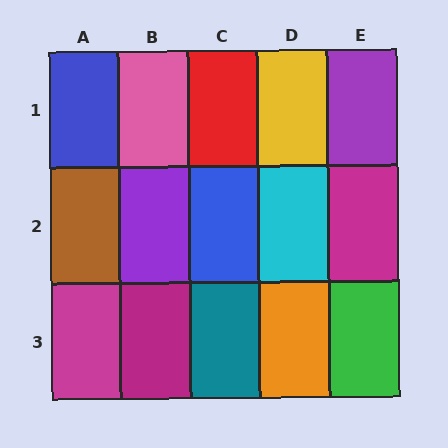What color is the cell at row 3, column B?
Magenta.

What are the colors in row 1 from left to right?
Blue, pink, red, yellow, purple.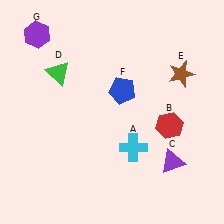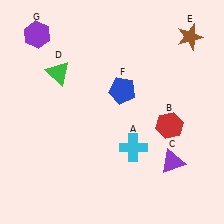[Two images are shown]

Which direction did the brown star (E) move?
The brown star (E) moved up.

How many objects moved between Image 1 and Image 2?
1 object moved between the two images.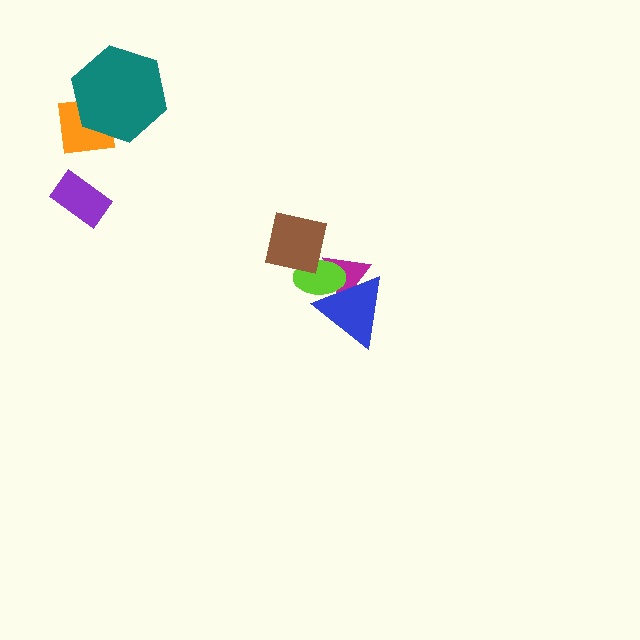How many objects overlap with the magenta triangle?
3 objects overlap with the magenta triangle.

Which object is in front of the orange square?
The teal hexagon is in front of the orange square.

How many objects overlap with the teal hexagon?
1 object overlaps with the teal hexagon.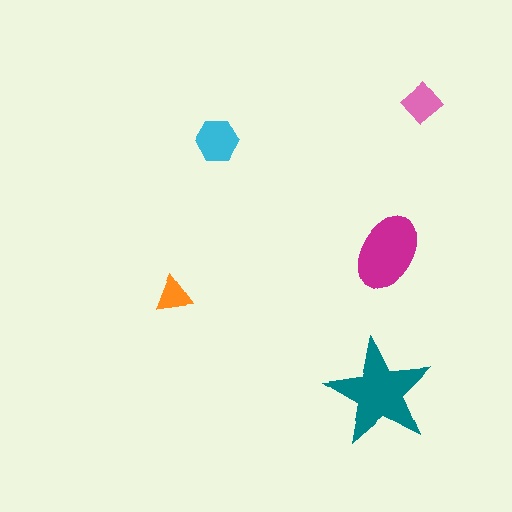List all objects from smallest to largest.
The orange triangle, the pink diamond, the cyan hexagon, the magenta ellipse, the teal star.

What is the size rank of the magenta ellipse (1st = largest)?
2nd.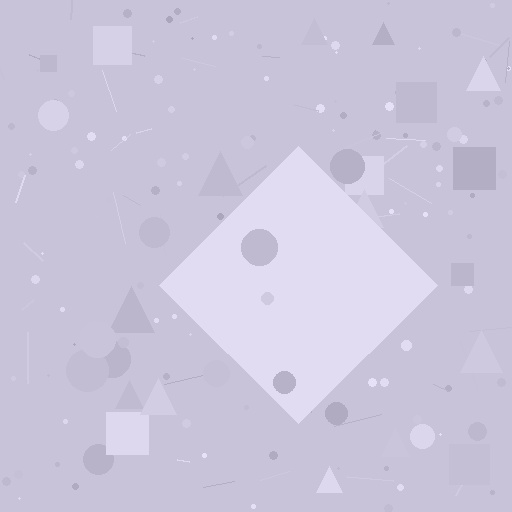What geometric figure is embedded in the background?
A diamond is embedded in the background.